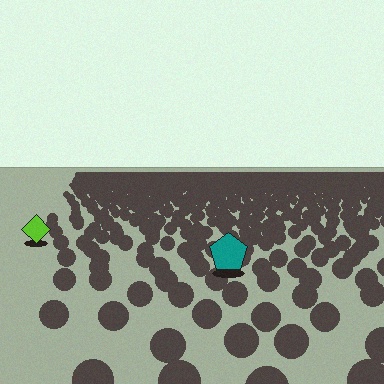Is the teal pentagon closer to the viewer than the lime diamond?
Yes. The teal pentagon is closer — you can tell from the texture gradient: the ground texture is coarser near it.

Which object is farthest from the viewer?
The lime diamond is farthest from the viewer. It appears smaller and the ground texture around it is denser.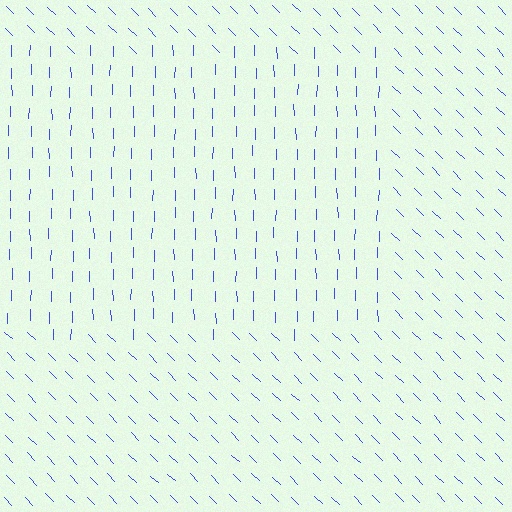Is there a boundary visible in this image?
Yes, there is a texture boundary formed by a change in line orientation.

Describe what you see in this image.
The image is filled with small blue line segments. A rectangle region in the image has lines oriented differently from the surrounding lines, creating a visible texture boundary.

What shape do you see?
I see a rectangle.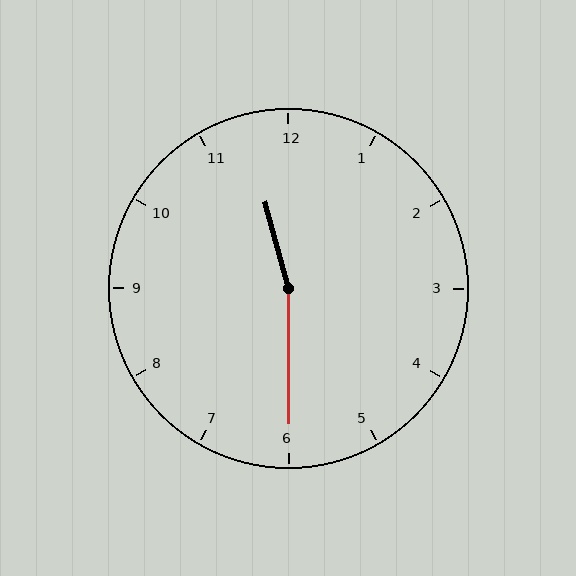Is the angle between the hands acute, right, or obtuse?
It is obtuse.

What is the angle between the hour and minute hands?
Approximately 165 degrees.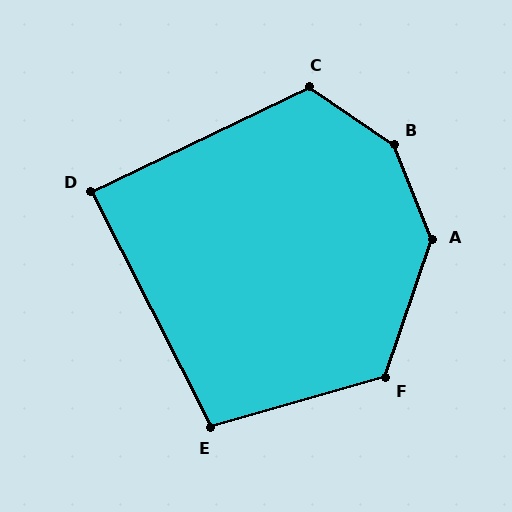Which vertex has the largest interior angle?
B, at approximately 146 degrees.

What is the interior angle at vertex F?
Approximately 125 degrees (obtuse).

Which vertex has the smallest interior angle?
D, at approximately 89 degrees.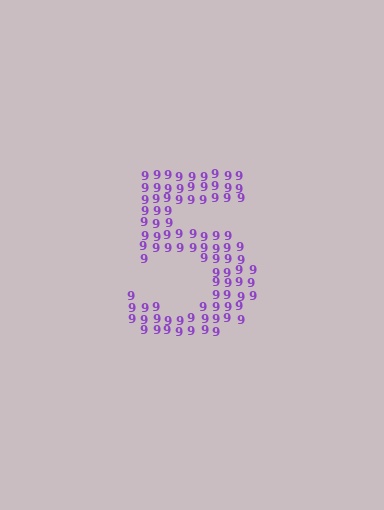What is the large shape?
The large shape is the digit 5.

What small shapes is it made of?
It is made of small digit 9's.